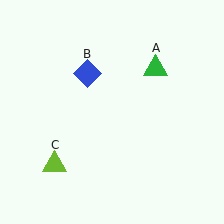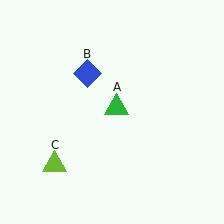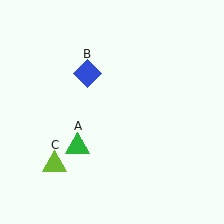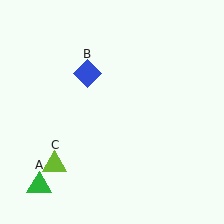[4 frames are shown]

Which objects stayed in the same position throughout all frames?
Blue diamond (object B) and lime triangle (object C) remained stationary.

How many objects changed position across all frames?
1 object changed position: green triangle (object A).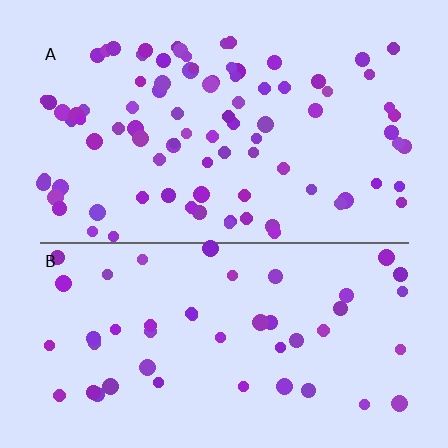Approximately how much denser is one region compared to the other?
Approximately 1.9× — region A over region B.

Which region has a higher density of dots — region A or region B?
A (the top).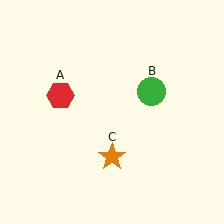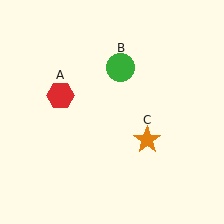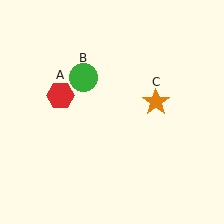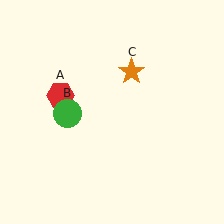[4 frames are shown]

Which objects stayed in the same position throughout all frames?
Red hexagon (object A) remained stationary.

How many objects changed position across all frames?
2 objects changed position: green circle (object B), orange star (object C).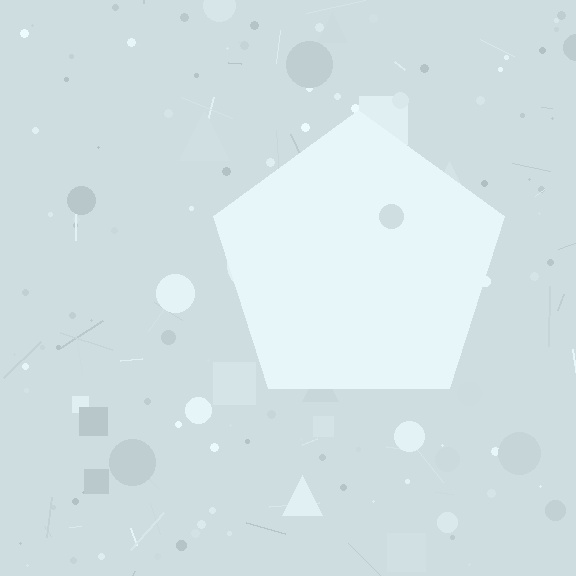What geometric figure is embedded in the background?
A pentagon is embedded in the background.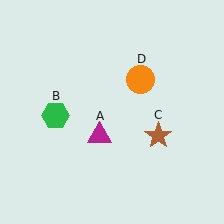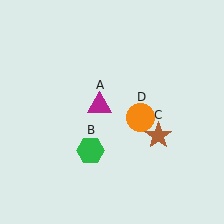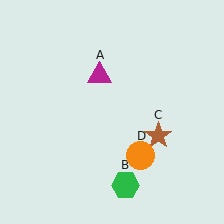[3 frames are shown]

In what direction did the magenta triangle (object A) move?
The magenta triangle (object A) moved up.